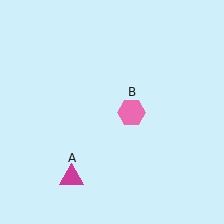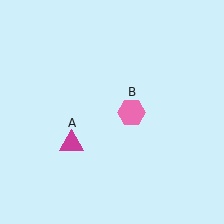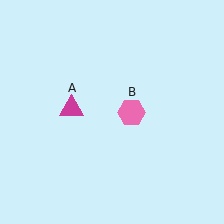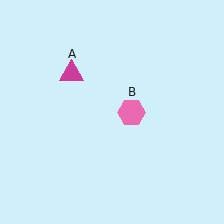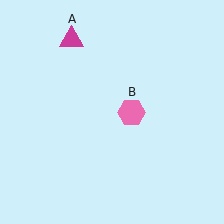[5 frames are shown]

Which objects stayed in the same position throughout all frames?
Pink hexagon (object B) remained stationary.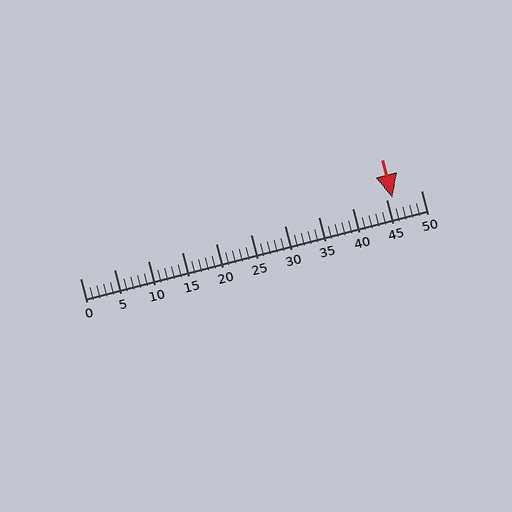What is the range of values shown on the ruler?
The ruler shows values from 0 to 50.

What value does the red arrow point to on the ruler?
The red arrow points to approximately 46.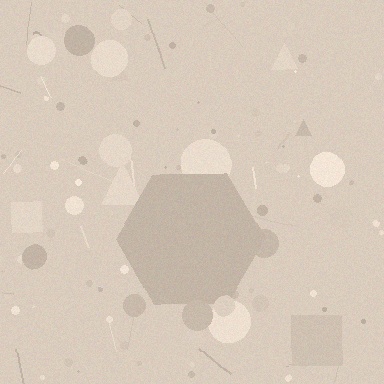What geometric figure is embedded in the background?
A hexagon is embedded in the background.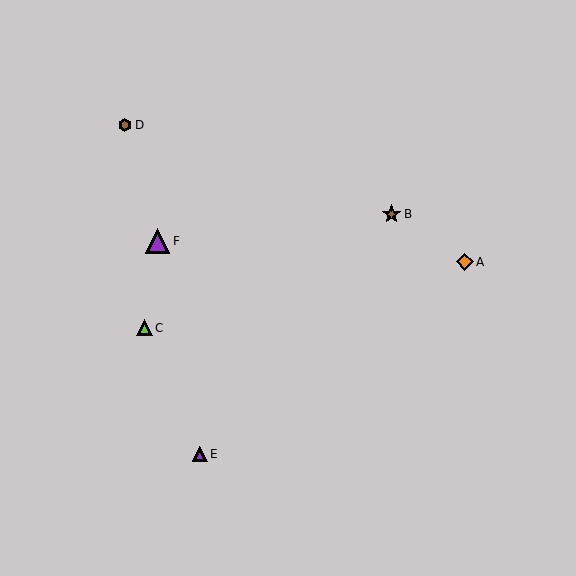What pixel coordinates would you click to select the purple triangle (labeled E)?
Click at (200, 454) to select the purple triangle E.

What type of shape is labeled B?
Shape B is a brown star.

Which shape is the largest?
The purple triangle (labeled F) is the largest.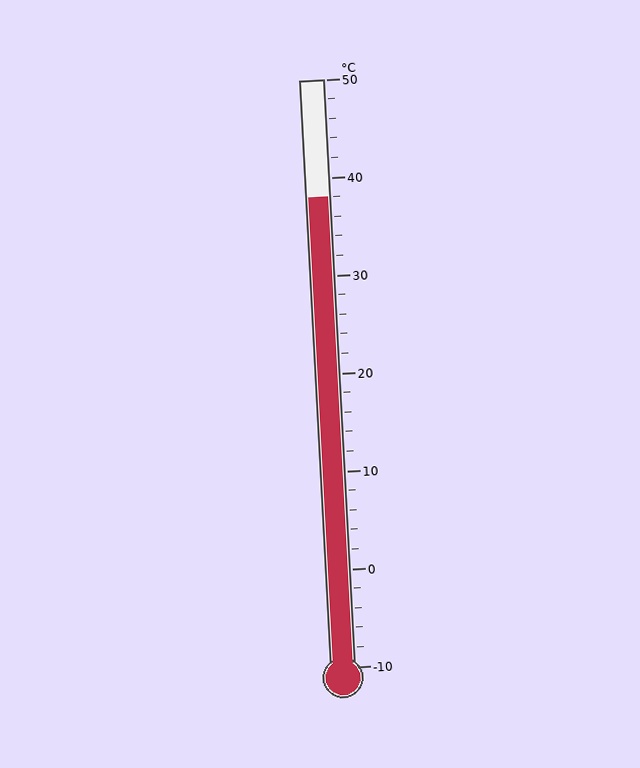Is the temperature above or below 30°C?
The temperature is above 30°C.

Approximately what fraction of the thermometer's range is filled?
The thermometer is filled to approximately 80% of its range.